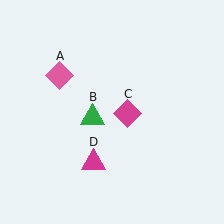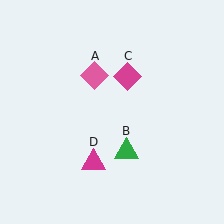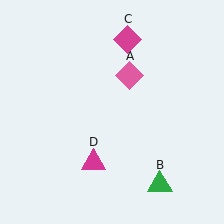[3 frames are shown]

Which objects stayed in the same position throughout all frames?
Magenta triangle (object D) remained stationary.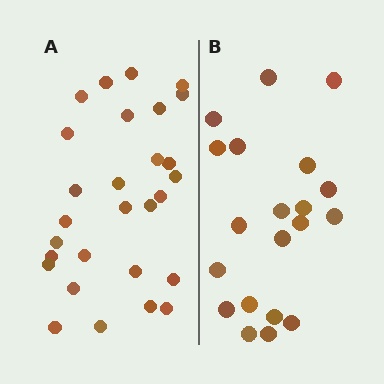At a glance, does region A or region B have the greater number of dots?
Region A (the left region) has more dots.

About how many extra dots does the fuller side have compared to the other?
Region A has roughly 8 or so more dots than region B.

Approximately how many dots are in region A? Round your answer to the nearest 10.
About 30 dots. (The exact count is 28, which rounds to 30.)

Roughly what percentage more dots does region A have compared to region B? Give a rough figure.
About 40% more.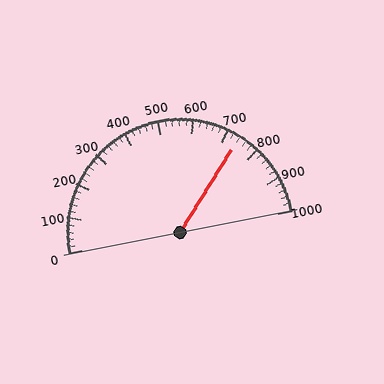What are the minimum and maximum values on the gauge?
The gauge ranges from 0 to 1000.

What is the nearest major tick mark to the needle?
The nearest major tick mark is 700.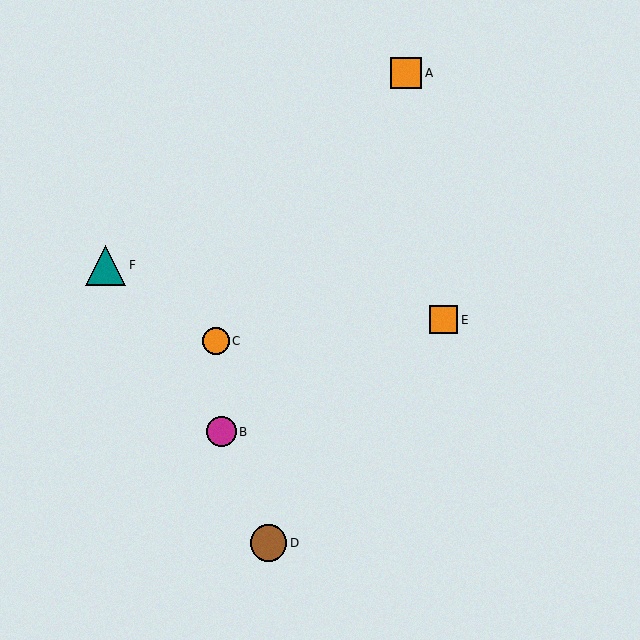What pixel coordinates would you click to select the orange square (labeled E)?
Click at (444, 320) to select the orange square E.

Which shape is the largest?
The teal triangle (labeled F) is the largest.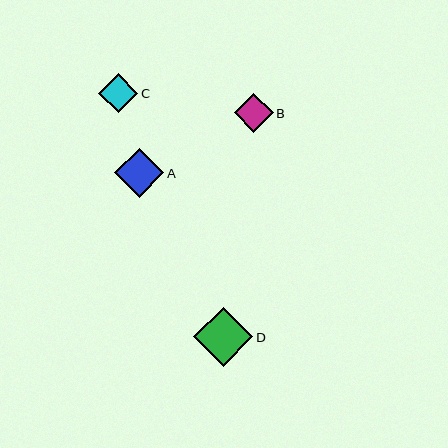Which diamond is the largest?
Diamond D is the largest with a size of approximately 59 pixels.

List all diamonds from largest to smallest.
From largest to smallest: D, A, B, C.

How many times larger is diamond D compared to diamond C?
Diamond D is approximately 1.5 times the size of diamond C.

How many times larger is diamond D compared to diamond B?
Diamond D is approximately 1.5 times the size of diamond B.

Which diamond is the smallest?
Diamond C is the smallest with a size of approximately 39 pixels.